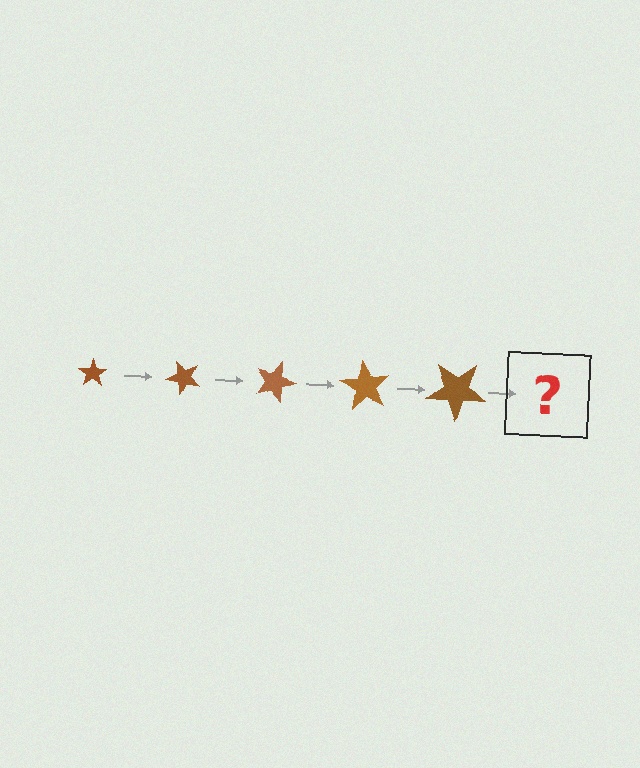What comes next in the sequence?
The next element should be a star, larger than the previous one and rotated 225 degrees from the start.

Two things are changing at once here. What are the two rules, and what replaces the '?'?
The two rules are that the star grows larger each step and it rotates 45 degrees each step. The '?' should be a star, larger than the previous one and rotated 225 degrees from the start.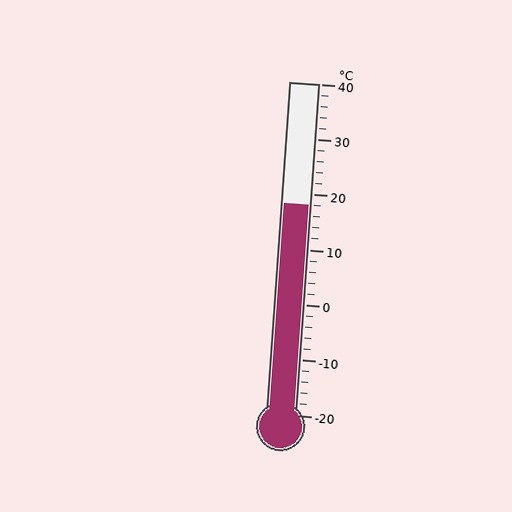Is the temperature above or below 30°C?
The temperature is below 30°C.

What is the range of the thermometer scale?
The thermometer scale ranges from -20°C to 40°C.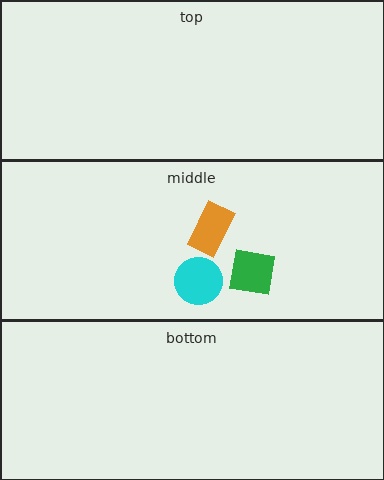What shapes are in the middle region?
The cyan circle, the orange rectangle, the green square.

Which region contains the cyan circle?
The middle region.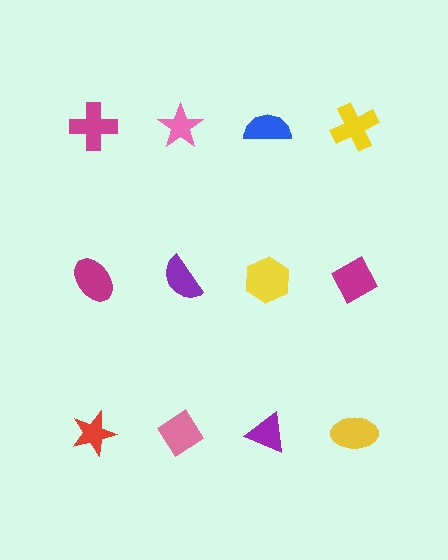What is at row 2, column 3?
A yellow hexagon.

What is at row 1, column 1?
A magenta cross.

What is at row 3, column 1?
A red star.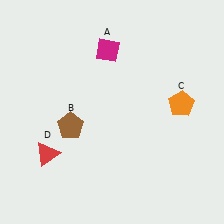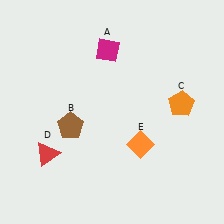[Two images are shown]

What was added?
An orange diamond (E) was added in Image 2.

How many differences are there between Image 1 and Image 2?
There is 1 difference between the two images.